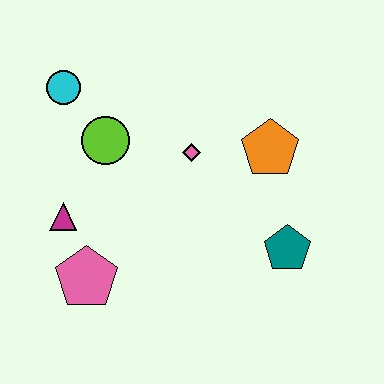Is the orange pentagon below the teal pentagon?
No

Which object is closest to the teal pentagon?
The orange pentagon is closest to the teal pentagon.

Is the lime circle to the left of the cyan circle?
No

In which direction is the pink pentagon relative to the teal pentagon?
The pink pentagon is to the left of the teal pentagon.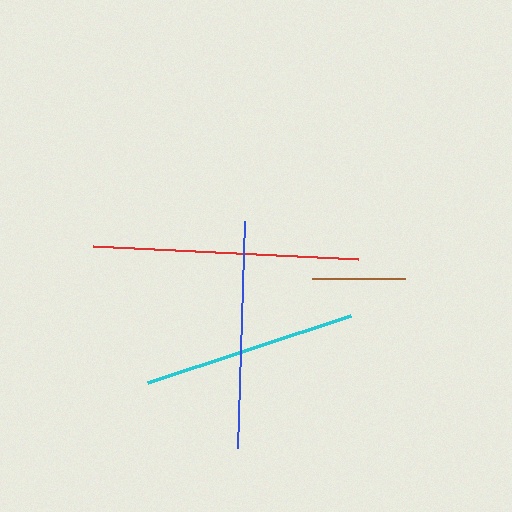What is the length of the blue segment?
The blue segment is approximately 227 pixels long.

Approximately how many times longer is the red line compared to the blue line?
The red line is approximately 1.2 times the length of the blue line.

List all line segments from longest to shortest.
From longest to shortest: red, blue, cyan, brown.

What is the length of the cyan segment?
The cyan segment is approximately 214 pixels long.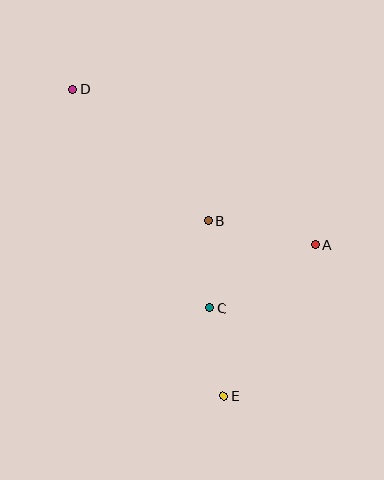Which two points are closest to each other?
Points B and C are closest to each other.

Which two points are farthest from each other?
Points D and E are farthest from each other.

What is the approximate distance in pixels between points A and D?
The distance between A and D is approximately 288 pixels.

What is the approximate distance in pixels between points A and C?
The distance between A and C is approximately 123 pixels.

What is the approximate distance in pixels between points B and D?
The distance between B and D is approximately 189 pixels.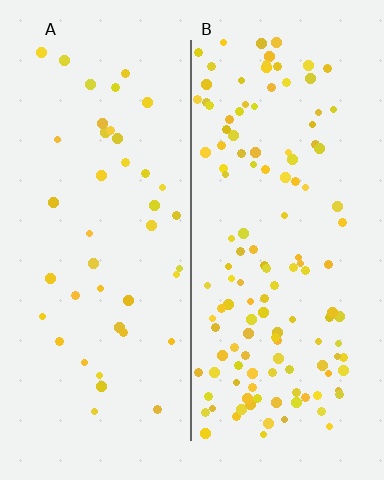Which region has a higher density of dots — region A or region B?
B (the right).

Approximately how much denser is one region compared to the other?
Approximately 3.2× — region B over region A.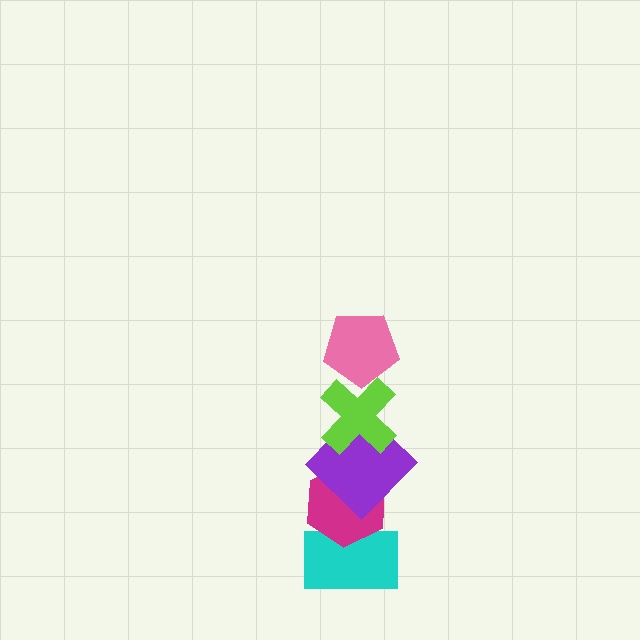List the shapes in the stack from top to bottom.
From top to bottom: the pink pentagon, the lime cross, the purple diamond, the magenta hexagon, the cyan rectangle.